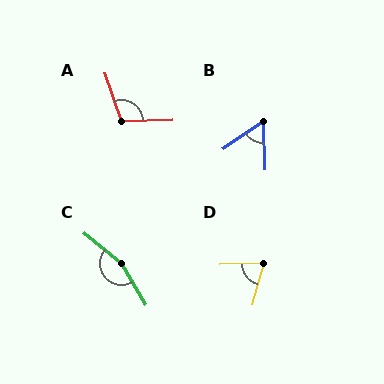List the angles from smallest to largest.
B (58°), D (73°), A (107°), C (160°).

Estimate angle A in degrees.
Approximately 107 degrees.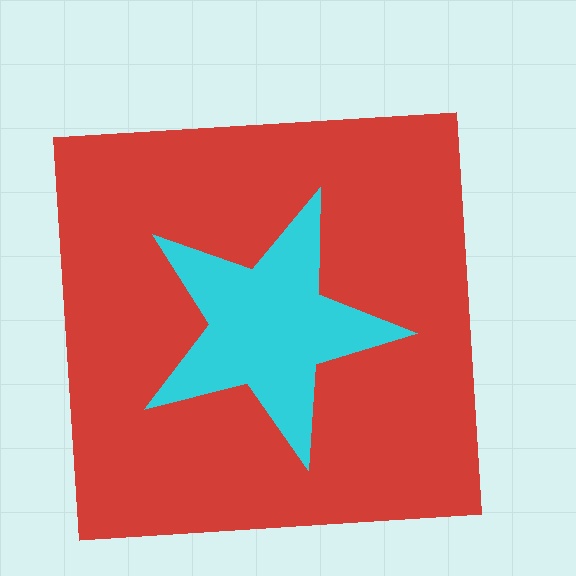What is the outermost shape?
The red square.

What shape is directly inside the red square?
The cyan star.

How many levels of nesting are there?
2.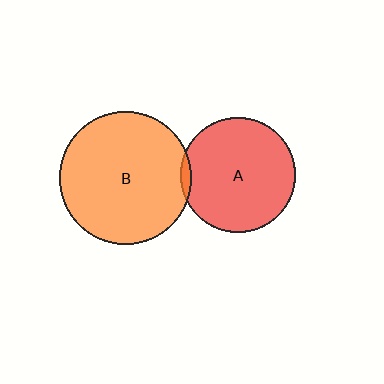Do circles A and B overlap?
Yes.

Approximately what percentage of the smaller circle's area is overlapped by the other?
Approximately 5%.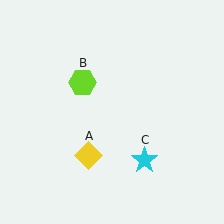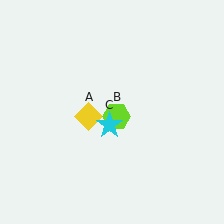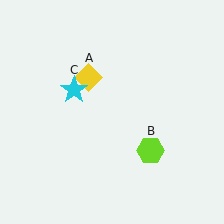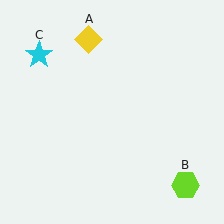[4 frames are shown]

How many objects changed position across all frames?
3 objects changed position: yellow diamond (object A), lime hexagon (object B), cyan star (object C).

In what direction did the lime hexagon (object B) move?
The lime hexagon (object B) moved down and to the right.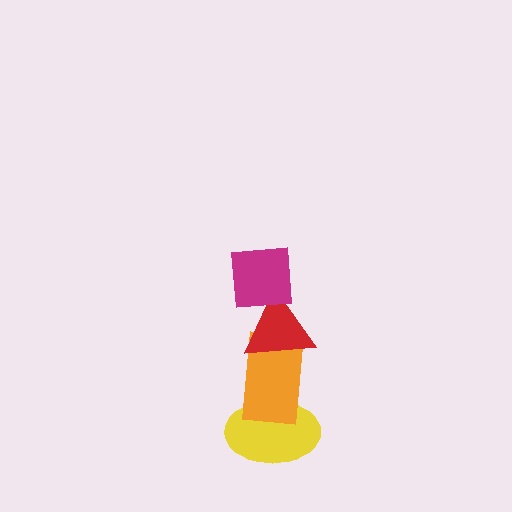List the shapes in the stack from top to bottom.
From top to bottom: the magenta square, the red triangle, the orange rectangle, the yellow ellipse.